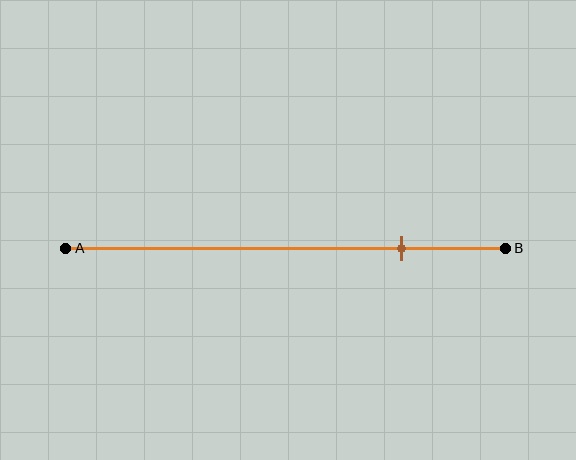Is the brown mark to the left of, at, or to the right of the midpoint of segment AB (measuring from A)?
The brown mark is to the right of the midpoint of segment AB.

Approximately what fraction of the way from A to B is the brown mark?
The brown mark is approximately 75% of the way from A to B.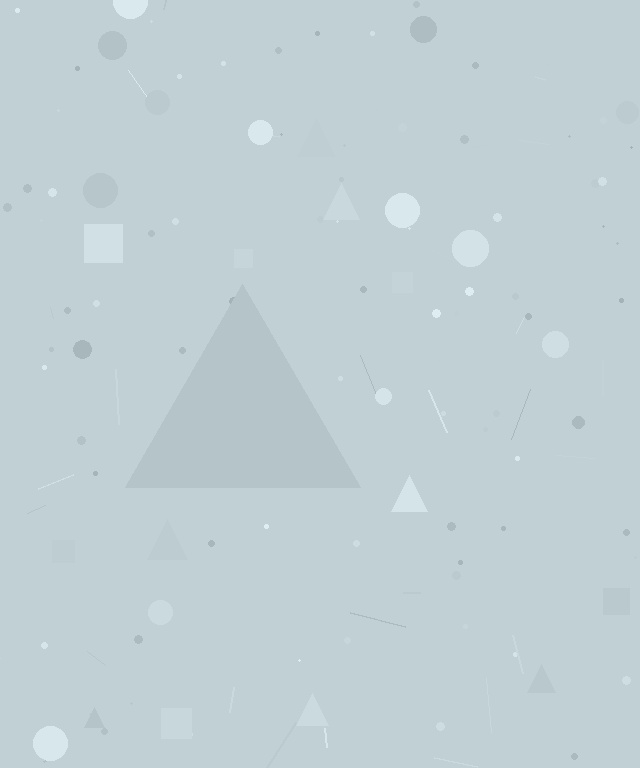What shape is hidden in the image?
A triangle is hidden in the image.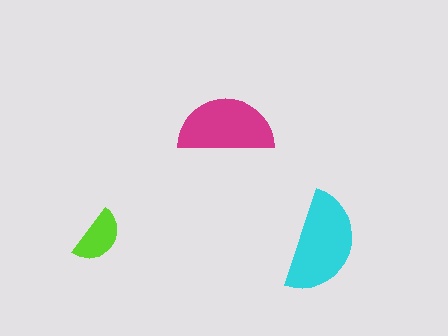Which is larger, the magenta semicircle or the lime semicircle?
The magenta one.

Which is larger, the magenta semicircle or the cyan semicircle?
The cyan one.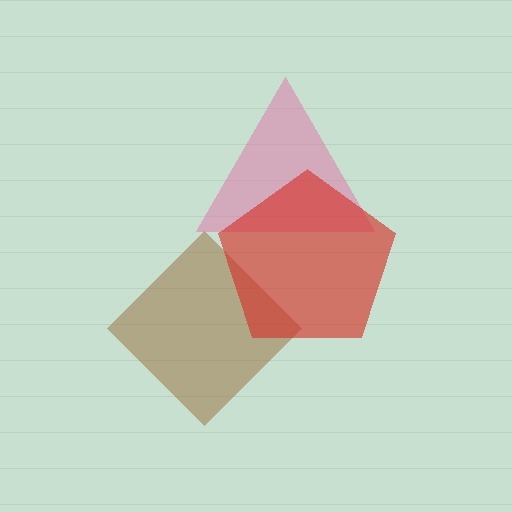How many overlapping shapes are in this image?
There are 3 overlapping shapes in the image.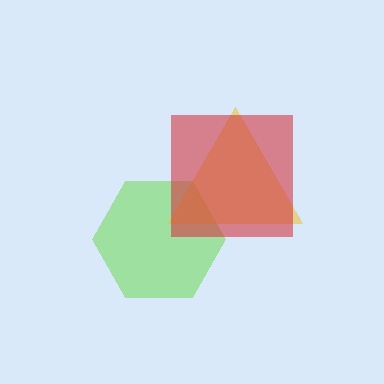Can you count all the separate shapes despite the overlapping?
Yes, there are 3 separate shapes.